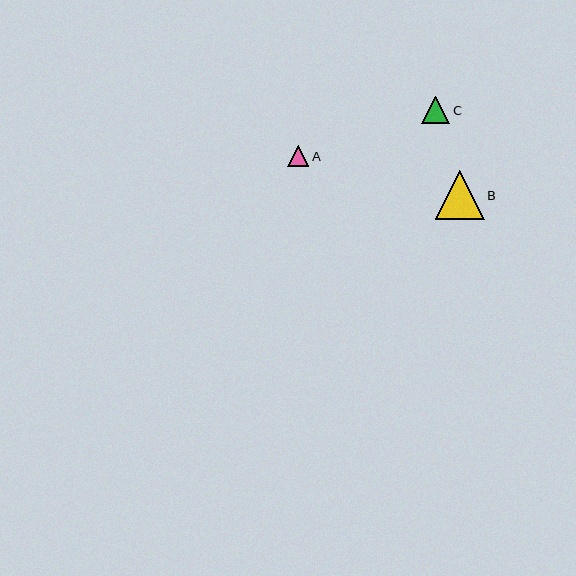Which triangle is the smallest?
Triangle A is the smallest with a size of approximately 21 pixels.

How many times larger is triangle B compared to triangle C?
Triangle B is approximately 1.8 times the size of triangle C.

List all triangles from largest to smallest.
From largest to smallest: B, C, A.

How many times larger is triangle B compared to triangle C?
Triangle B is approximately 1.8 times the size of triangle C.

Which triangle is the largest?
Triangle B is the largest with a size of approximately 49 pixels.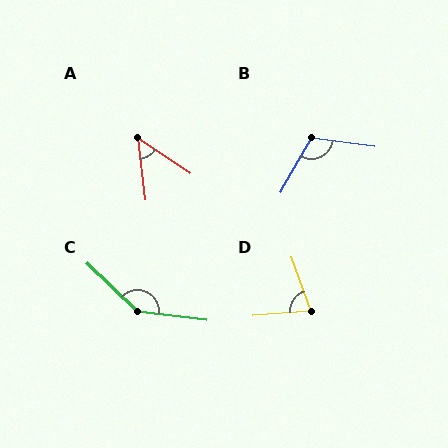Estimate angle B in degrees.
Approximately 112 degrees.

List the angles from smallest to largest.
A (49°), D (75°), B (112°), C (143°).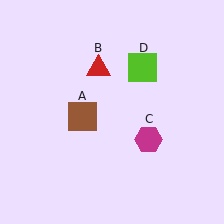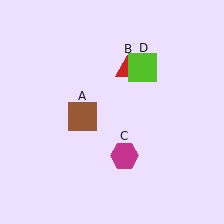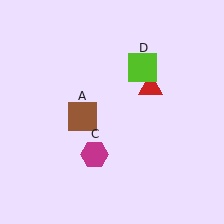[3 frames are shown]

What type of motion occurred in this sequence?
The red triangle (object B), magenta hexagon (object C) rotated clockwise around the center of the scene.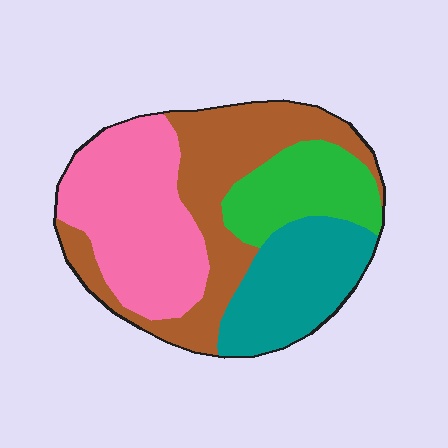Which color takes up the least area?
Green, at roughly 15%.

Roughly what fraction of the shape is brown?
Brown covers 31% of the shape.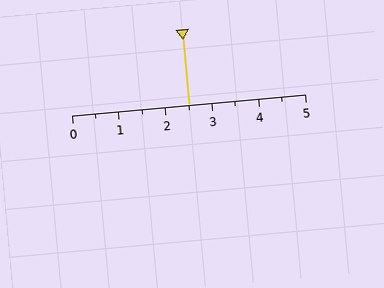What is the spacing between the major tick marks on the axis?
The major ticks are spaced 1 apart.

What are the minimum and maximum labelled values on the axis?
The axis runs from 0 to 5.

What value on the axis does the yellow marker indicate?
The marker indicates approximately 2.5.